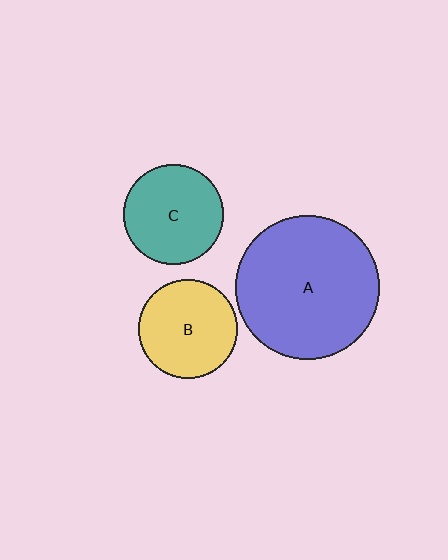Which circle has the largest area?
Circle A (blue).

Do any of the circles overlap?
No, none of the circles overlap.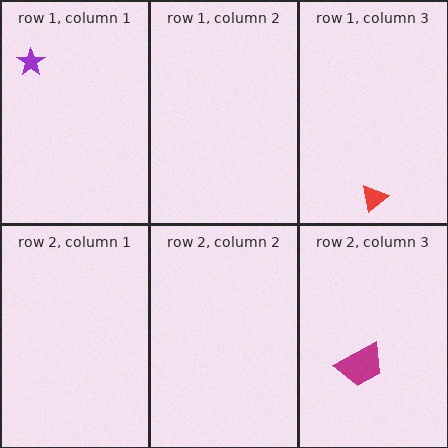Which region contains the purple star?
The row 1, column 1 region.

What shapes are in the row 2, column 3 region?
The magenta trapezoid.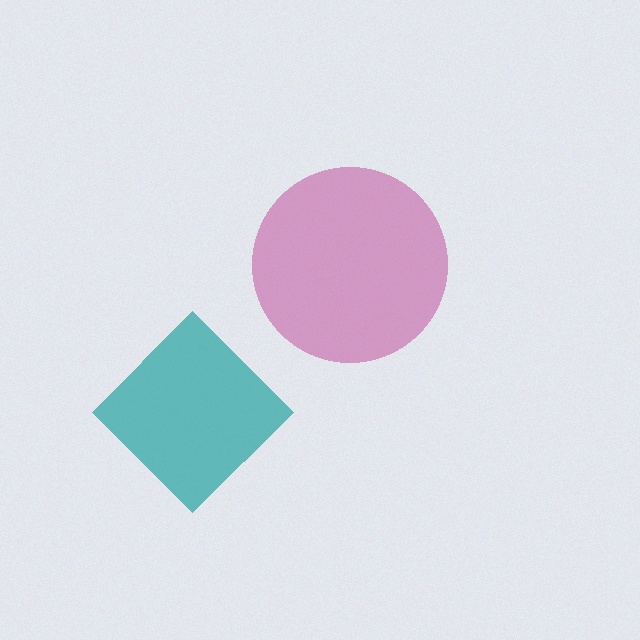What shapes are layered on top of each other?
The layered shapes are: a teal diamond, a magenta circle.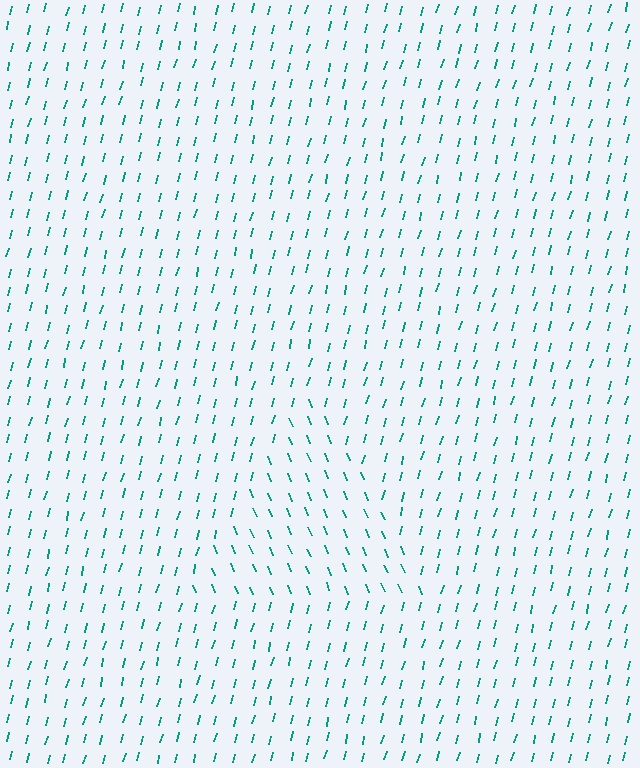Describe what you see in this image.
The image is filled with small teal line segments. A triangle region in the image has lines oriented differently from the surrounding lines, creating a visible texture boundary.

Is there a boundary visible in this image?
Yes, there is a texture boundary formed by a change in line orientation.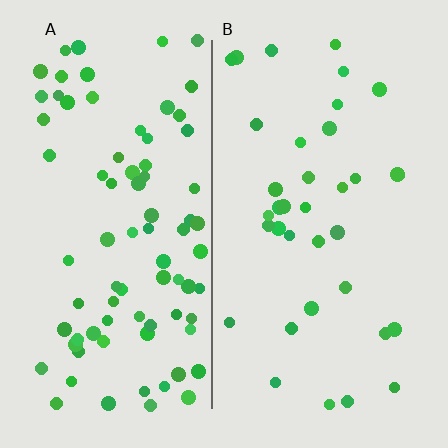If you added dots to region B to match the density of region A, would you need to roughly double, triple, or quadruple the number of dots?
Approximately double.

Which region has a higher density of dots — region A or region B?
A (the left).